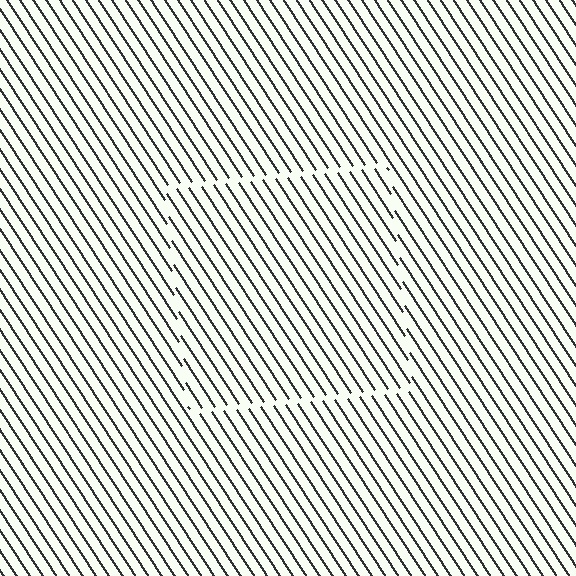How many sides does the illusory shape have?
4 sides — the line-ends trace a square.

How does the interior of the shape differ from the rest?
The interior of the shape contains the same grating, shifted by half a period — the contour is defined by the phase discontinuity where line-ends from the inner and outer gratings abut.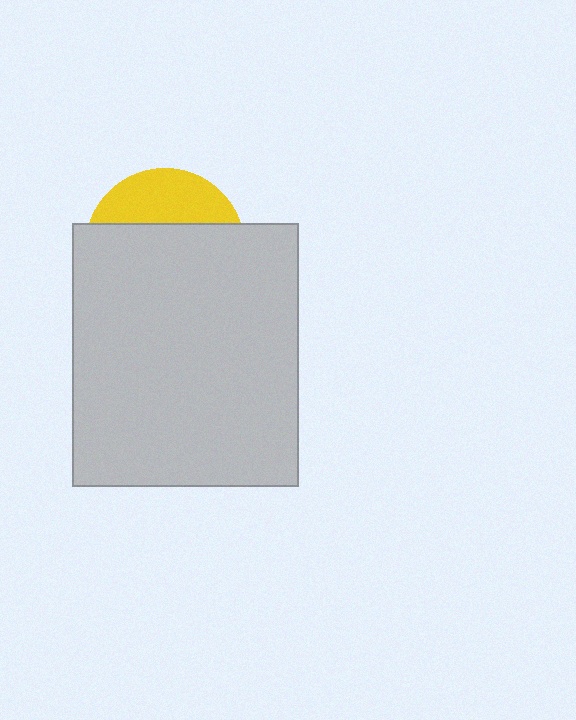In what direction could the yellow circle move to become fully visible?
The yellow circle could move up. That would shift it out from behind the light gray rectangle entirely.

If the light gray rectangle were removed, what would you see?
You would see the complete yellow circle.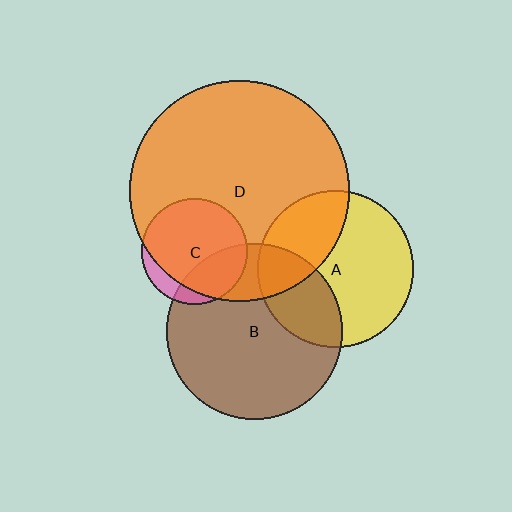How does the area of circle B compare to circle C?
Approximately 2.7 times.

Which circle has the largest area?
Circle D (orange).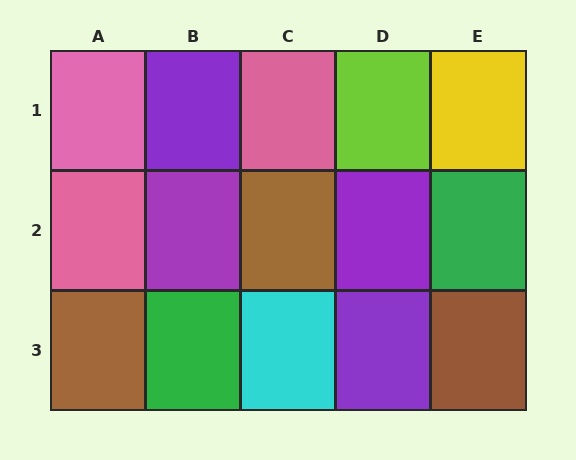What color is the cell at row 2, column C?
Brown.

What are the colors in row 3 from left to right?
Brown, green, cyan, purple, brown.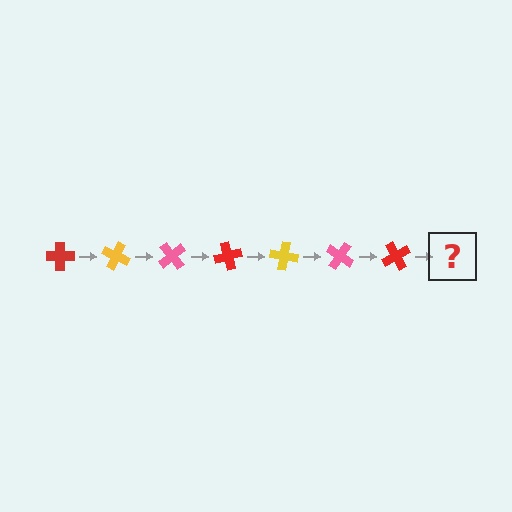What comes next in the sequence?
The next element should be a yellow cross, rotated 175 degrees from the start.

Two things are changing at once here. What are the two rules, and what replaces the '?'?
The two rules are that it rotates 25 degrees each step and the color cycles through red, yellow, and pink. The '?' should be a yellow cross, rotated 175 degrees from the start.